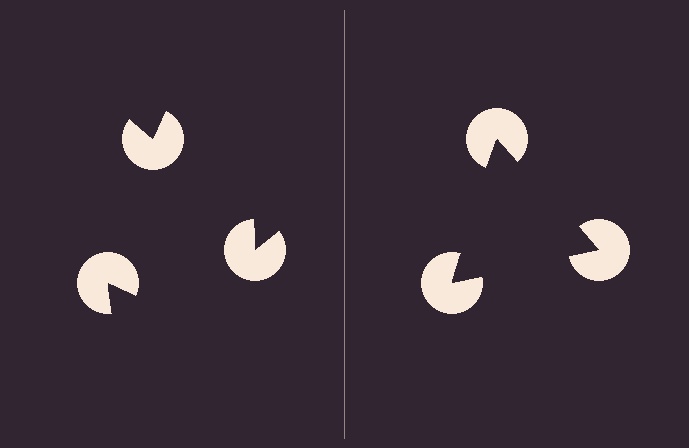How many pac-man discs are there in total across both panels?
6 — 3 on each side.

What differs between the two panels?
The pac-man discs are positioned identically on both sides; only the wedge orientations differ. On the right they align to a triangle; on the left they are misaligned.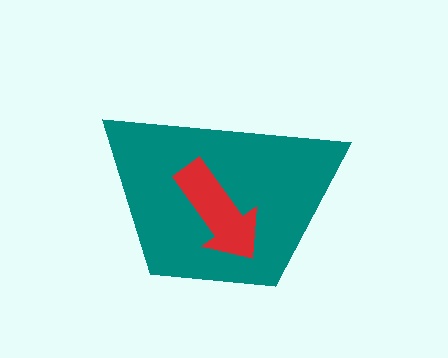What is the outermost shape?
The teal trapezoid.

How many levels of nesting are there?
2.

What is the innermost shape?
The red arrow.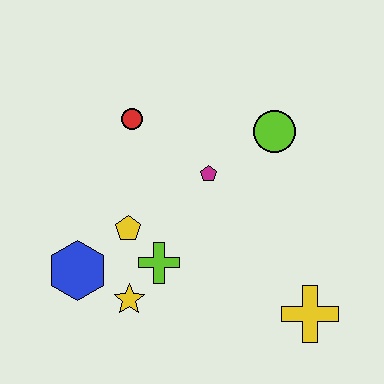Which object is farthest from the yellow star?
The lime circle is farthest from the yellow star.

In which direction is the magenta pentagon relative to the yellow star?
The magenta pentagon is above the yellow star.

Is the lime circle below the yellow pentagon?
No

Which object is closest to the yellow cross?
The lime cross is closest to the yellow cross.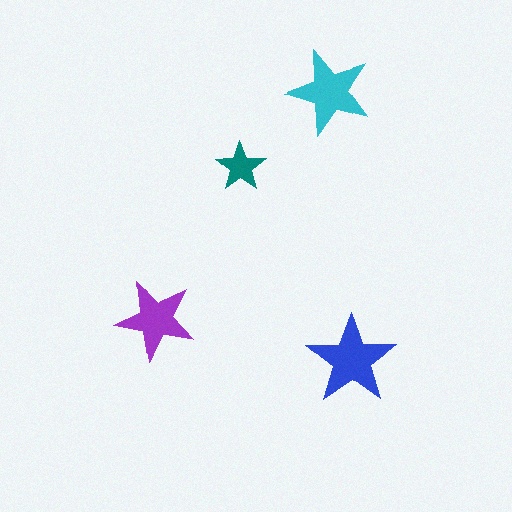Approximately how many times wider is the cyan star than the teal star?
About 1.5 times wider.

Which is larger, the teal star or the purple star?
The purple one.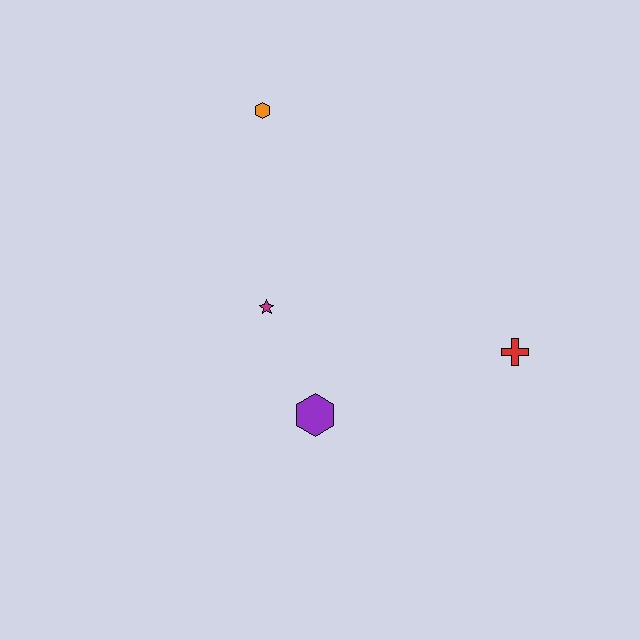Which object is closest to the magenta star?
The purple hexagon is closest to the magenta star.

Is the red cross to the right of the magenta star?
Yes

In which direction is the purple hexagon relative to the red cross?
The purple hexagon is to the left of the red cross.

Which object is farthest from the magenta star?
The red cross is farthest from the magenta star.